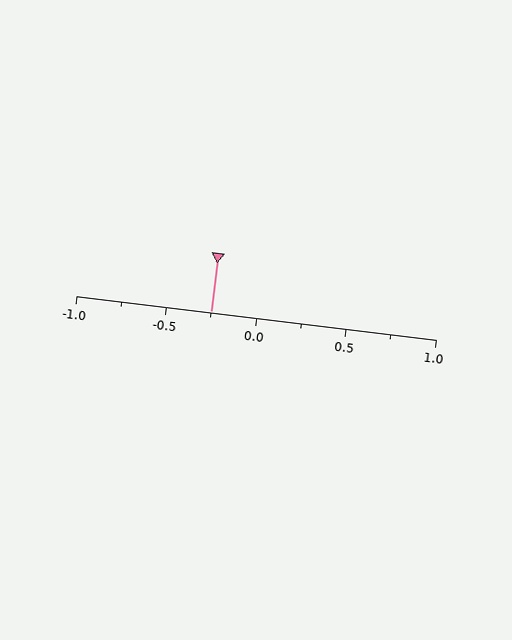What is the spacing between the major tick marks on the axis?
The major ticks are spaced 0.5 apart.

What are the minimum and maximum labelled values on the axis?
The axis runs from -1.0 to 1.0.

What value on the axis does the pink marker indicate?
The marker indicates approximately -0.25.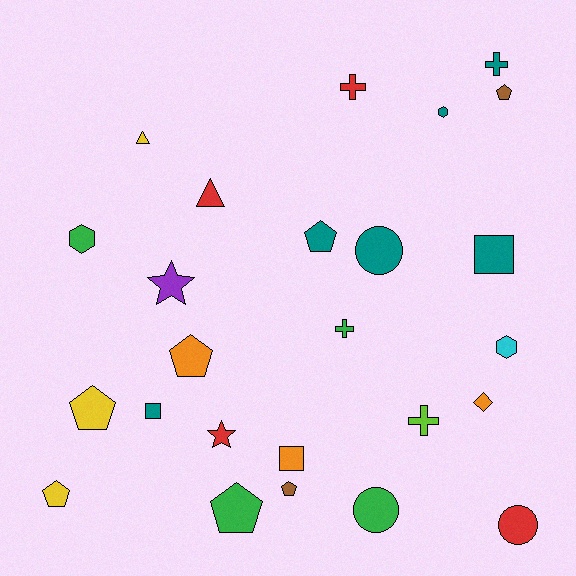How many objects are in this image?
There are 25 objects.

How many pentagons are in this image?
There are 7 pentagons.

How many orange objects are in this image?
There are 3 orange objects.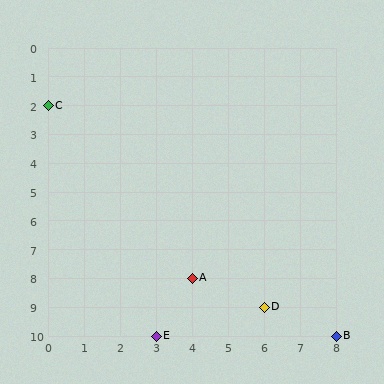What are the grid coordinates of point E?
Point E is at grid coordinates (3, 10).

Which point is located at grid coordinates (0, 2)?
Point C is at (0, 2).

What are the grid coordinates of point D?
Point D is at grid coordinates (6, 9).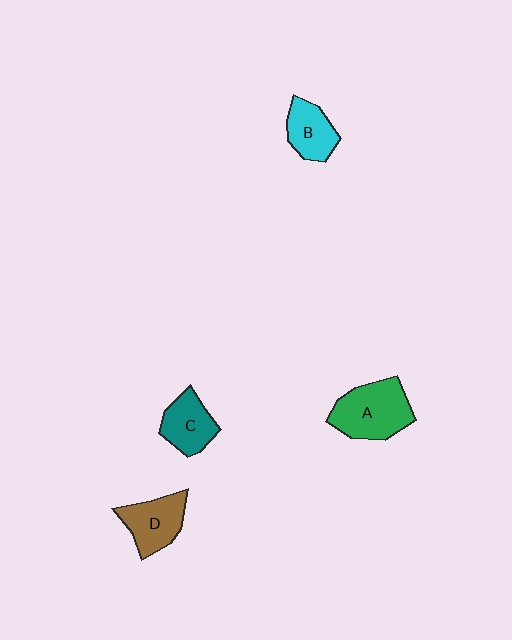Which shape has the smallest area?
Shape B (cyan).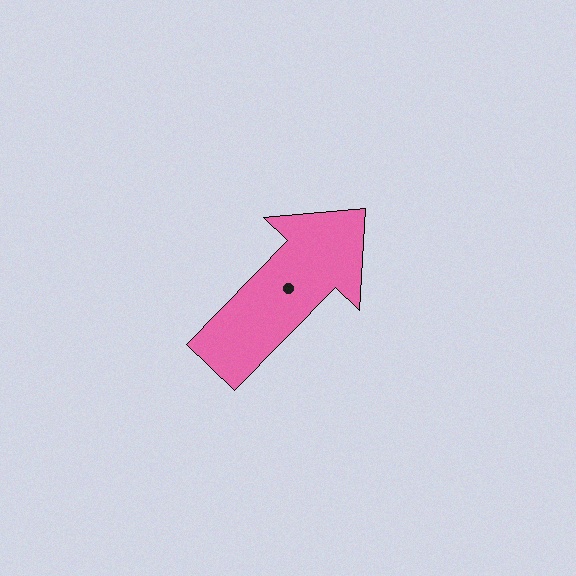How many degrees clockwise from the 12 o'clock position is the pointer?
Approximately 44 degrees.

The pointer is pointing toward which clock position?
Roughly 1 o'clock.